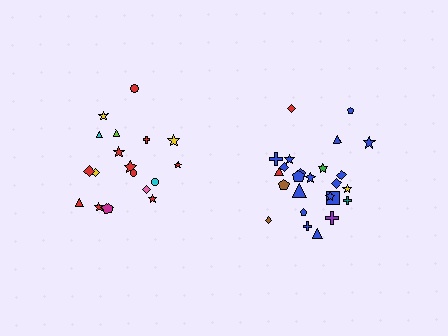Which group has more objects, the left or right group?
The right group.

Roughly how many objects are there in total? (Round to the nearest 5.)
Roughly 45 objects in total.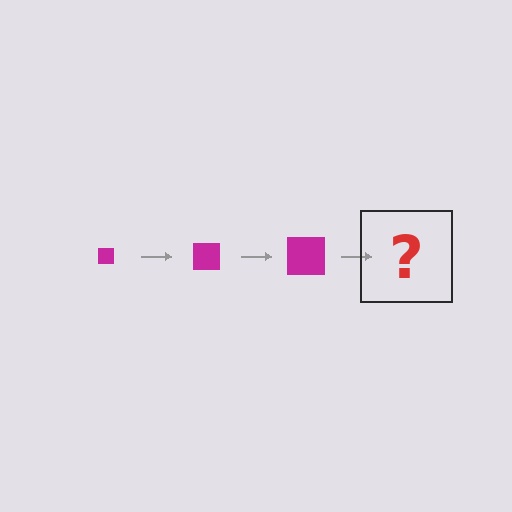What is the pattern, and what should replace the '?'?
The pattern is that the square gets progressively larger each step. The '?' should be a magenta square, larger than the previous one.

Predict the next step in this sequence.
The next step is a magenta square, larger than the previous one.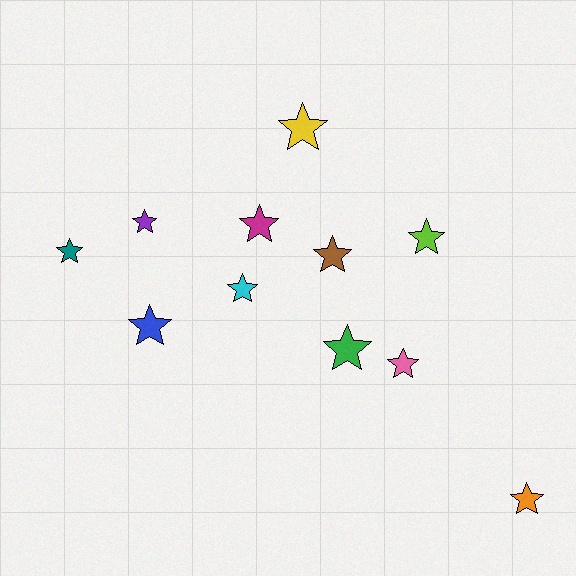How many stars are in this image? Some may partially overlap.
There are 11 stars.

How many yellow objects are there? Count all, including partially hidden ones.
There is 1 yellow object.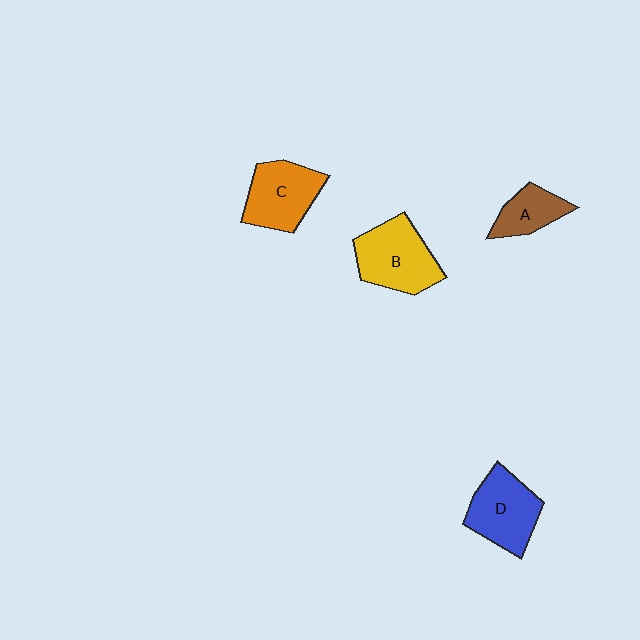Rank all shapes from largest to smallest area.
From largest to smallest: B (yellow), D (blue), C (orange), A (brown).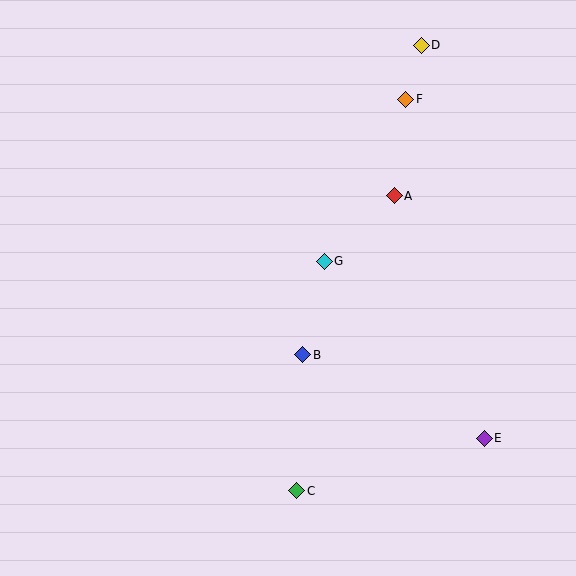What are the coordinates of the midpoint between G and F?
The midpoint between G and F is at (365, 180).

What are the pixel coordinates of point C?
Point C is at (297, 491).